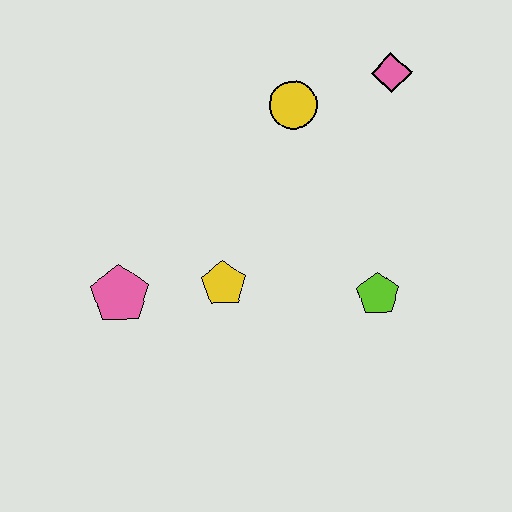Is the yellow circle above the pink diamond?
No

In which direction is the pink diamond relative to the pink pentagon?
The pink diamond is to the right of the pink pentagon.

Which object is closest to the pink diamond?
The yellow circle is closest to the pink diamond.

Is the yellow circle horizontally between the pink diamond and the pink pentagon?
Yes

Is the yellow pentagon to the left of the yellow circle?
Yes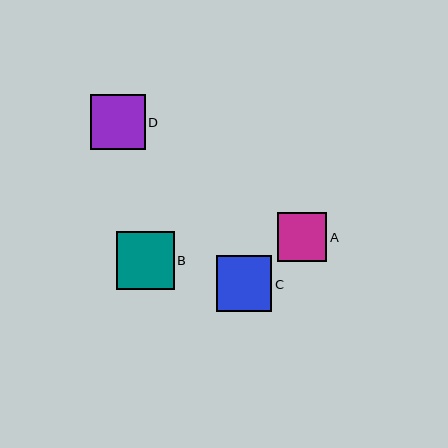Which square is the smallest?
Square A is the smallest with a size of approximately 49 pixels.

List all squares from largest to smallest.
From largest to smallest: B, C, D, A.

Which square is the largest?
Square B is the largest with a size of approximately 58 pixels.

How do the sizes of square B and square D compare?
Square B and square D are approximately the same size.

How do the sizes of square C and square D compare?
Square C and square D are approximately the same size.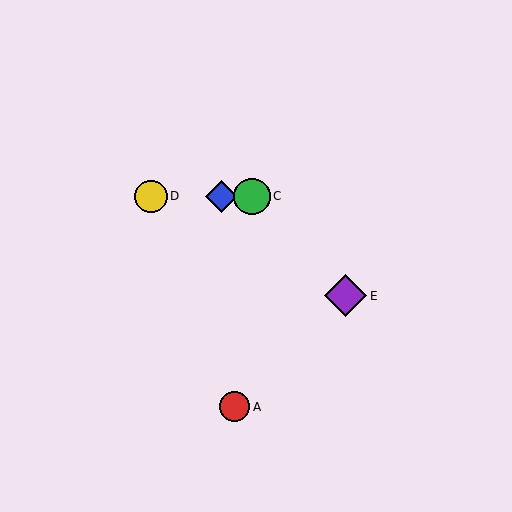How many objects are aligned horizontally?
3 objects (B, C, D) are aligned horizontally.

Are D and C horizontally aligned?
Yes, both are at y≈196.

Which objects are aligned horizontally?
Objects B, C, D are aligned horizontally.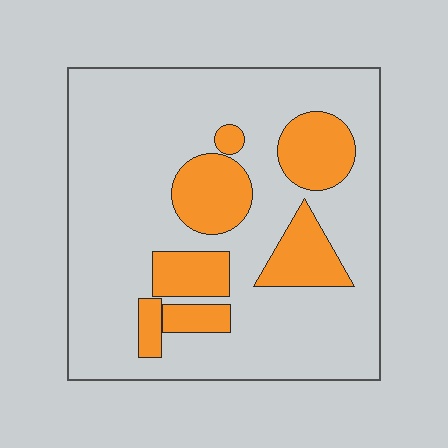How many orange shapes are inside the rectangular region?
7.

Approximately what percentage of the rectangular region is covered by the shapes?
Approximately 25%.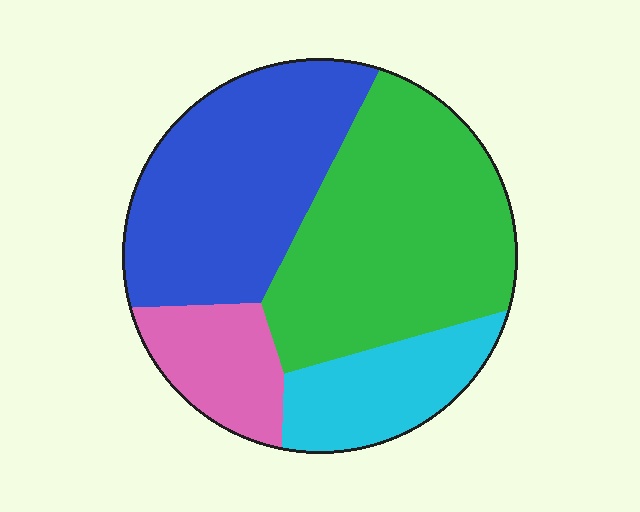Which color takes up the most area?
Green, at roughly 40%.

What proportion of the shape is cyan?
Cyan covers about 15% of the shape.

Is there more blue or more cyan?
Blue.